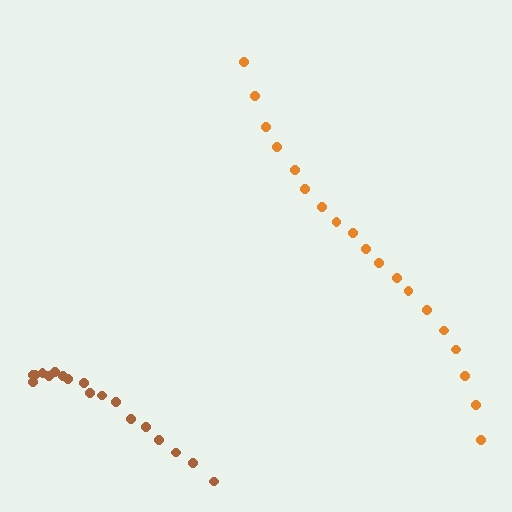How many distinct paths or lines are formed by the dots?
There are 2 distinct paths.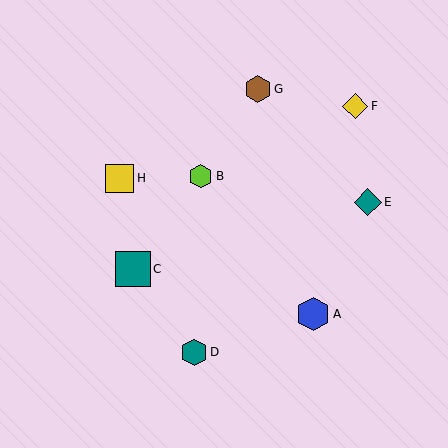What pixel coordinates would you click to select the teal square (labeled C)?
Click at (133, 269) to select the teal square C.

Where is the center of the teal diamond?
The center of the teal diamond is at (368, 202).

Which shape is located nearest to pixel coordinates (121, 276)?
The teal square (labeled C) at (133, 269) is nearest to that location.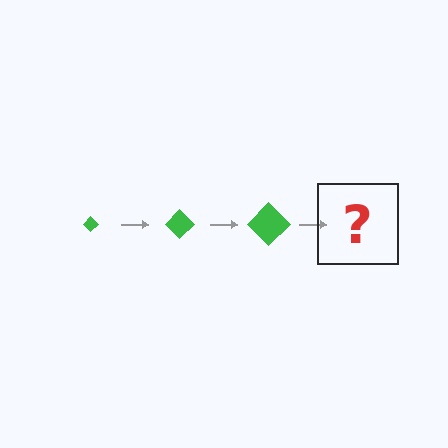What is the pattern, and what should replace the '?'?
The pattern is that the diamond gets progressively larger each step. The '?' should be a green diamond, larger than the previous one.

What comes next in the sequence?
The next element should be a green diamond, larger than the previous one.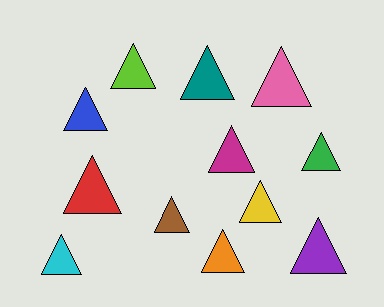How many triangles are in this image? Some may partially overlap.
There are 12 triangles.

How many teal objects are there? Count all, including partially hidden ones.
There is 1 teal object.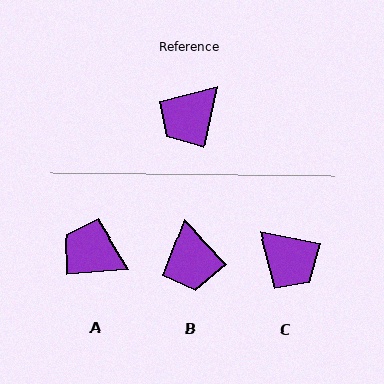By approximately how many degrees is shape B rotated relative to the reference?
Approximately 56 degrees counter-clockwise.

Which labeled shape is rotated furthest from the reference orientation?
C, about 90 degrees away.